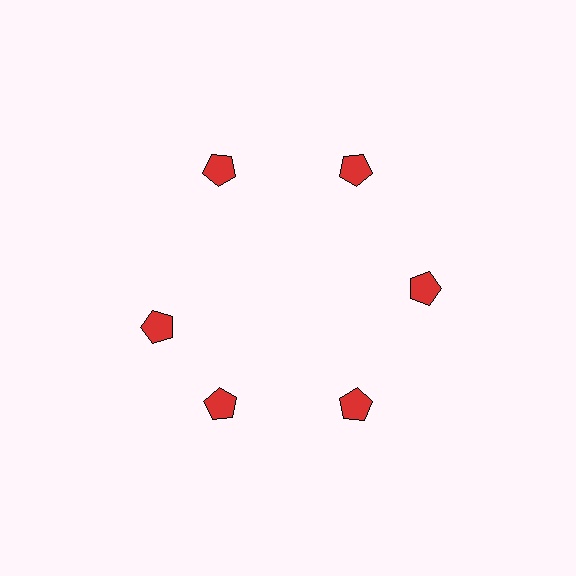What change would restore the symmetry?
The symmetry would be restored by rotating it back into even spacing with its neighbors so that all 6 pentagons sit at equal angles and equal distance from the center.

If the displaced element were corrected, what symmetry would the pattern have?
It would have 6-fold rotational symmetry — the pattern would map onto itself every 60 degrees.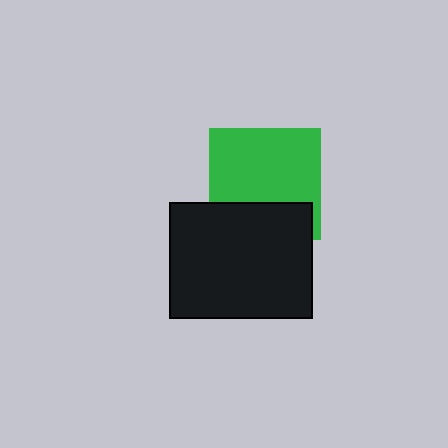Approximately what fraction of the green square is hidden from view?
Roughly 32% of the green square is hidden behind the black rectangle.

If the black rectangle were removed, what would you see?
You would see the complete green square.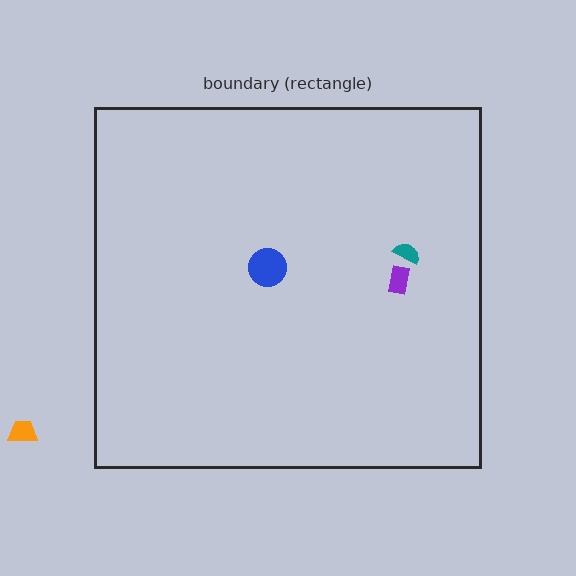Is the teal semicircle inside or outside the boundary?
Inside.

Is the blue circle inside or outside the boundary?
Inside.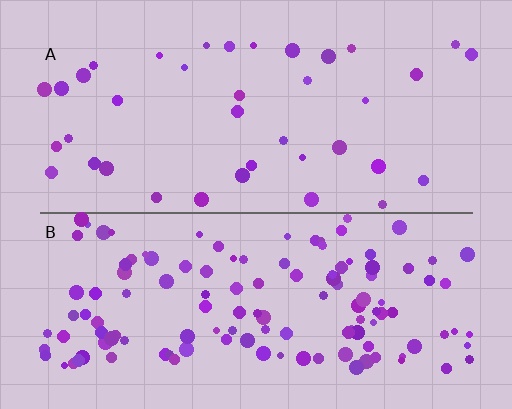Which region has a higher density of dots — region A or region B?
B (the bottom).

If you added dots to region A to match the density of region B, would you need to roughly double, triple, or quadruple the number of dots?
Approximately triple.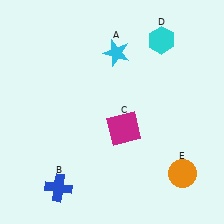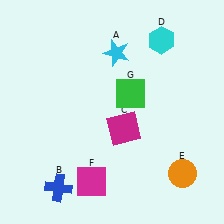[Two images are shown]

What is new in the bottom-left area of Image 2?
A magenta square (F) was added in the bottom-left area of Image 2.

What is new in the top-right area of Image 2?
A green square (G) was added in the top-right area of Image 2.